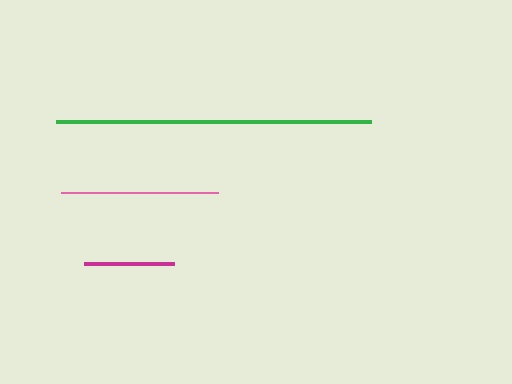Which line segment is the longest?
The green line is the longest at approximately 315 pixels.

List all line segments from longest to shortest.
From longest to shortest: green, pink, magenta.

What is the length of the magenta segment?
The magenta segment is approximately 90 pixels long.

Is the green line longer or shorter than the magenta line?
The green line is longer than the magenta line.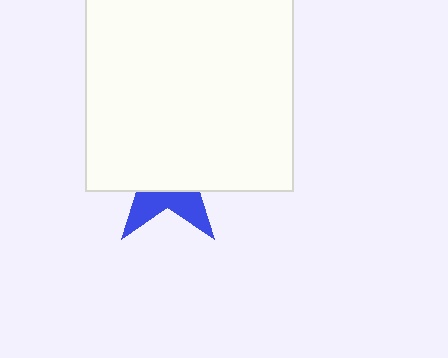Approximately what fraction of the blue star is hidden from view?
Roughly 68% of the blue star is hidden behind the white rectangle.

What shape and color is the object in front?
The object in front is a white rectangle.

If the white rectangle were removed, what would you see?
You would see the complete blue star.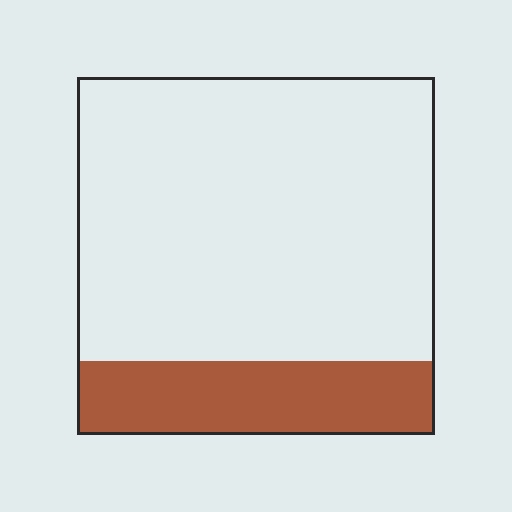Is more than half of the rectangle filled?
No.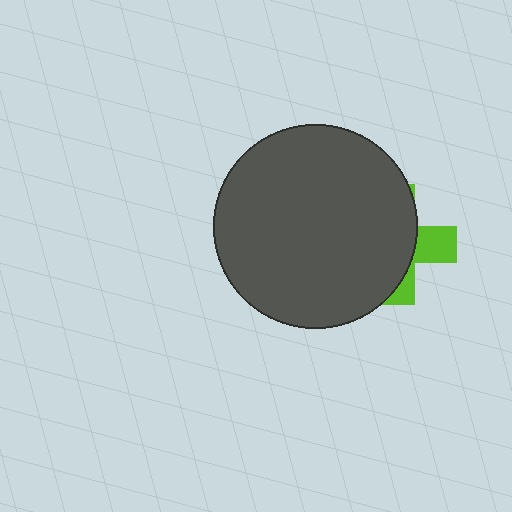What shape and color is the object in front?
The object in front is a dark gray circle.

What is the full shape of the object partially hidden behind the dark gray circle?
The partially hidden object is a lime cross.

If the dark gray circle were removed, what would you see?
You would see the complete lime cross.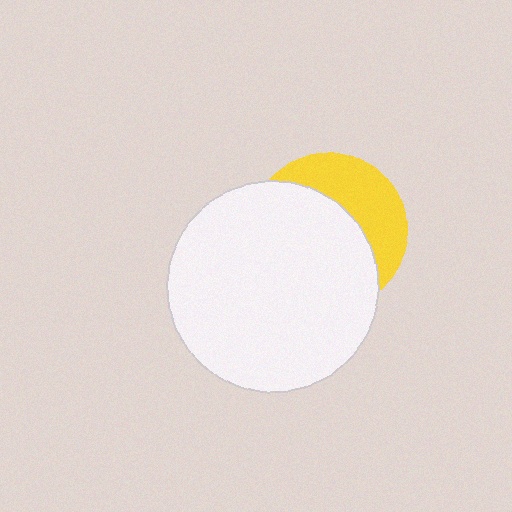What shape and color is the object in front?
The object in front is a white circle.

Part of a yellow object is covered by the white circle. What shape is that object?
It is a circle.